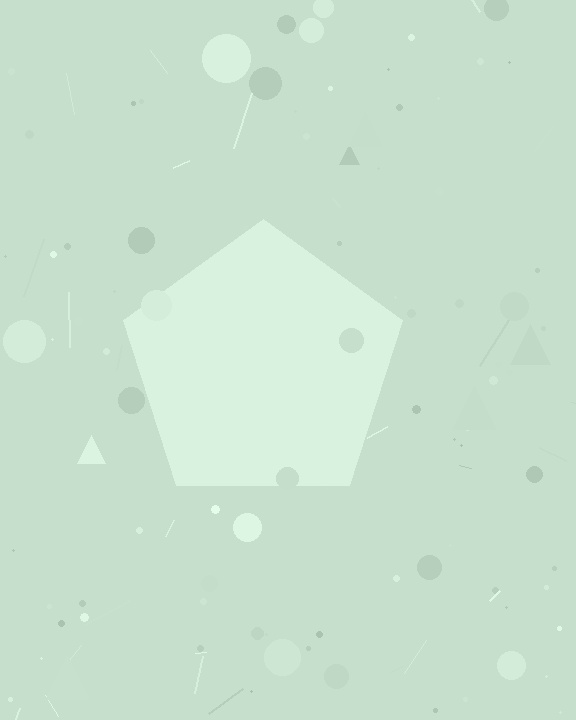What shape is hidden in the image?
A pentagon is hidden in the image.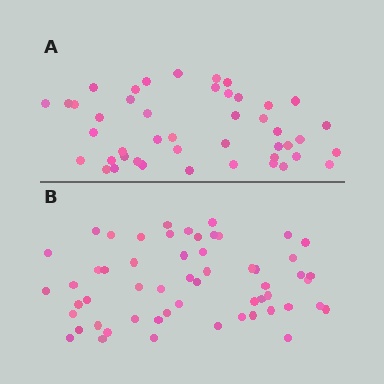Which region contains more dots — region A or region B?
Region B (the bottom region) has more dots.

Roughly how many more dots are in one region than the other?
Region B has roughly 12 or so more dots than region A.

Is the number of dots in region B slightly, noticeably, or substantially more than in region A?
Region B has only slightly more — the two regions are fairly close. The ratio is roughly 1.2 to 1.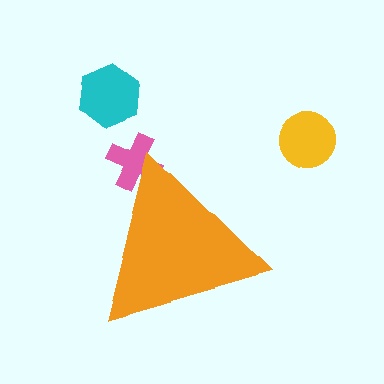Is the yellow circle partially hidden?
No, the yellow circle is fully visible.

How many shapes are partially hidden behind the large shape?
1 shape is partially hidden.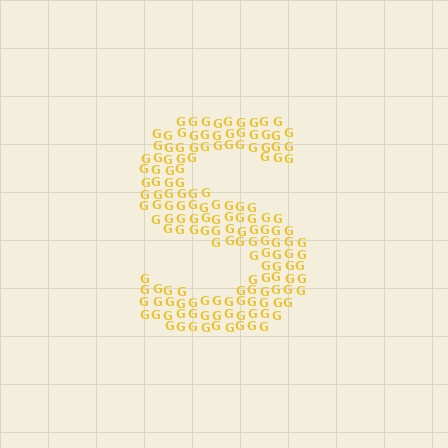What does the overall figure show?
The overall figure shows the letter S.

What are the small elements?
The small elements are letter G's.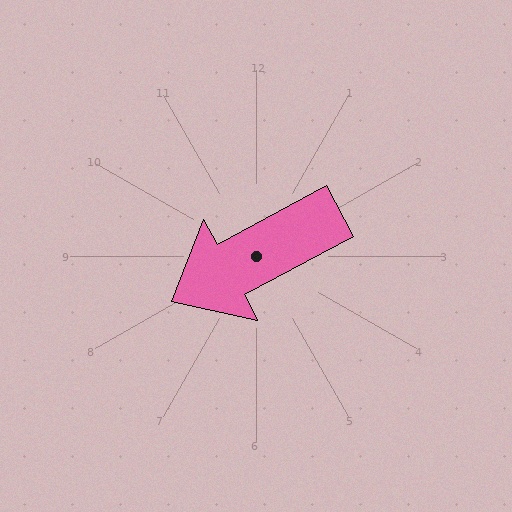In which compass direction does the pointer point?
Southwest.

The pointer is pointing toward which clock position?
Roughly 8 o'clock.